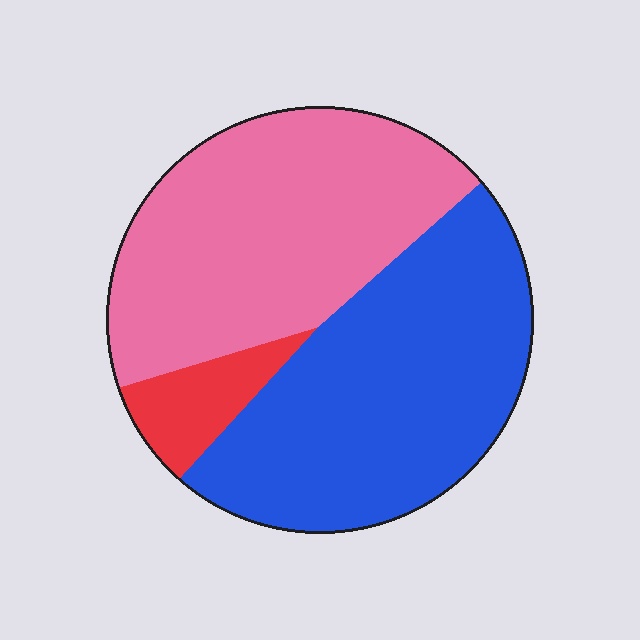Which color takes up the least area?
Red, at roughly 10%.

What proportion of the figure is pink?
Pink takes up between a third and a half of the figure.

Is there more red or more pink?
Pink.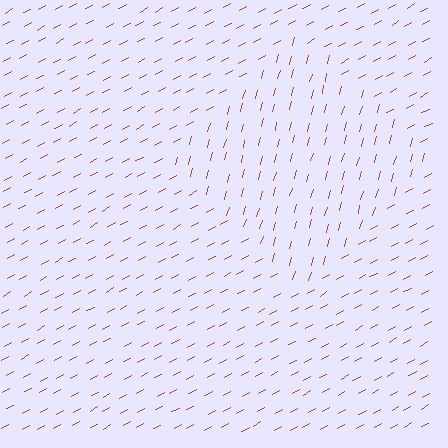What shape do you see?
I see a diamond.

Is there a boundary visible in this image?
Yes, there is a texture boundary formed by a change in line orientation.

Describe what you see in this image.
The image is filled with small brown line segments. A diamond region in the image has lines oriented differently from the surrounding lines, creating a visible texture boundary.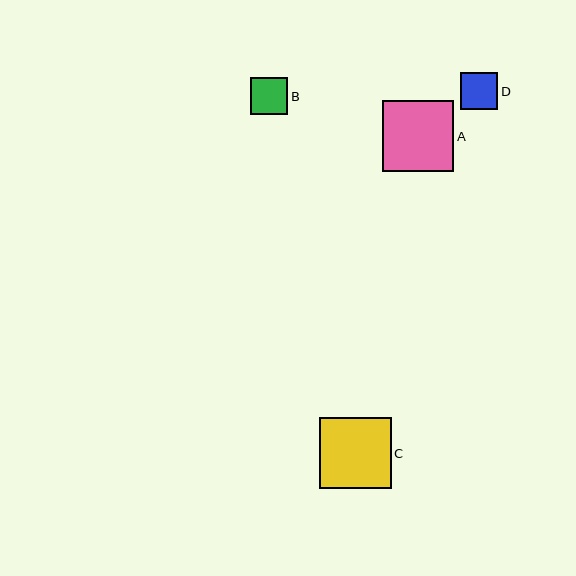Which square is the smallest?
Square B is the smallest with a size of approximately 37 pixels.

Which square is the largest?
Square A is the largest with a size of approximately 71 pixels.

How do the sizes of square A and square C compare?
Square A and square C are approximately the same size.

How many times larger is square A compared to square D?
Square A is approximately 1.9 times the size of square D.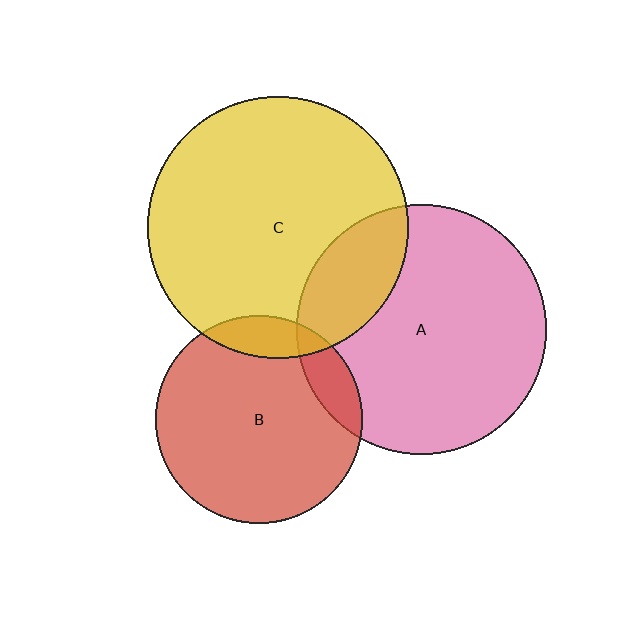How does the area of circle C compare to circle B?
Approximately 1.6 times.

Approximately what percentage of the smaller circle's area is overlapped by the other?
Approximately 20%.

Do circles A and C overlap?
Yes.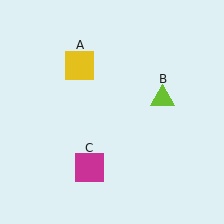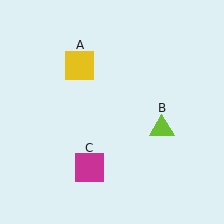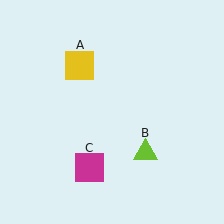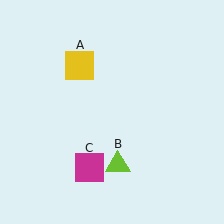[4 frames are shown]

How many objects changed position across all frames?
1 object changed position: lime triangle (object B).